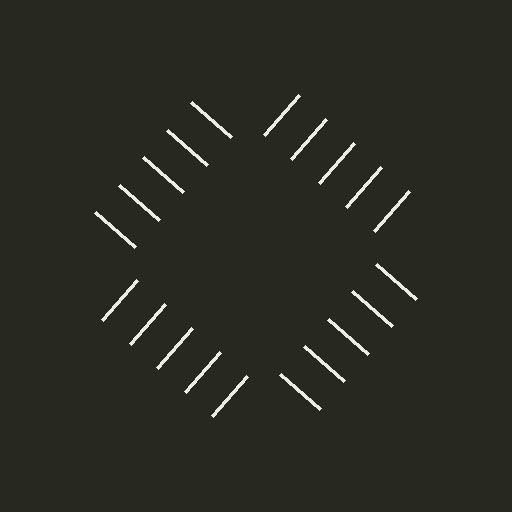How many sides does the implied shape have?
4 sides — the line-ends trace a square.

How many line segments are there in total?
20 — 5 along each of the 4 edges.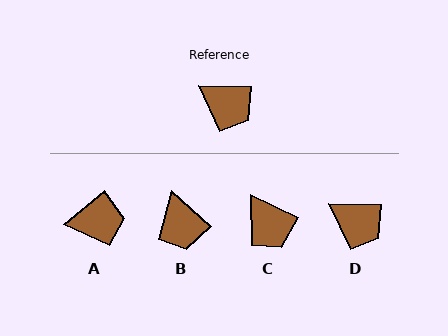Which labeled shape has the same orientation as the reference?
D.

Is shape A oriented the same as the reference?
No, it is off by about 40 degrees.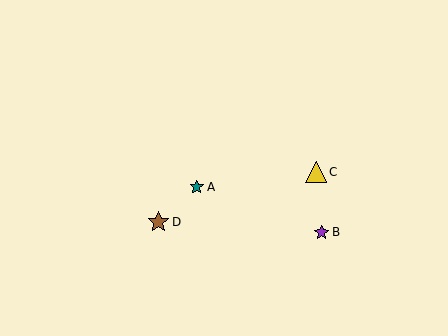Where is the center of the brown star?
The center of the brown star is at (158, 222).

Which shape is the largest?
The brown star (labeled D) is the largest.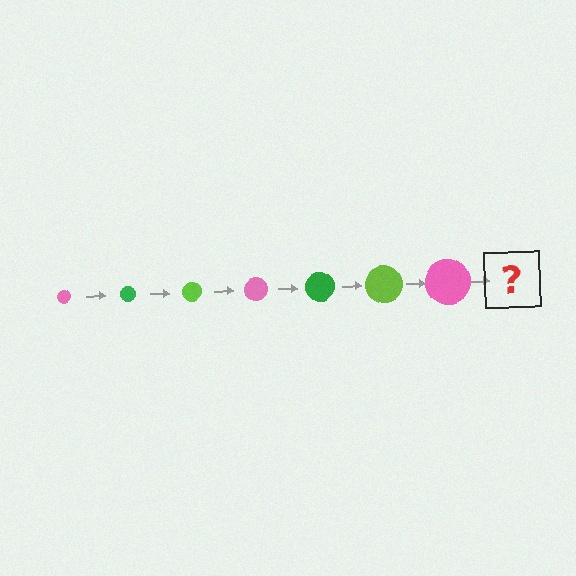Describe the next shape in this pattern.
It should be a green circle, larger than the previous one.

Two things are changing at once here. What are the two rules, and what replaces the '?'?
The two rules are that the circle grows larger each step and the color cycles through pink, green, and lime. The '?' should be a green circle, larger than the previous one.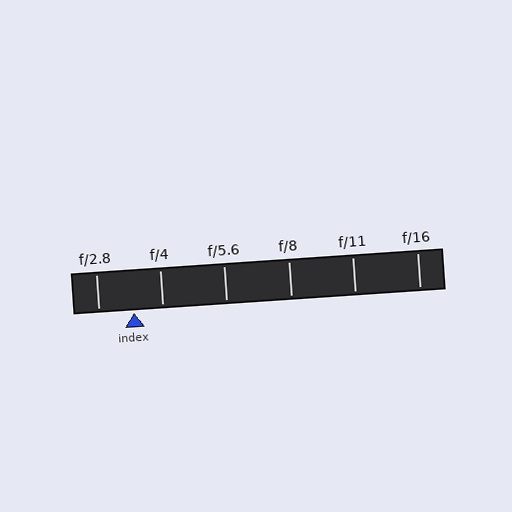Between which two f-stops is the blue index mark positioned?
The index mark is between f/2.8 and f/4.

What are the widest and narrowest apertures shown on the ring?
The widest aperture shown is f/2.8 and the narrowest is f/16.